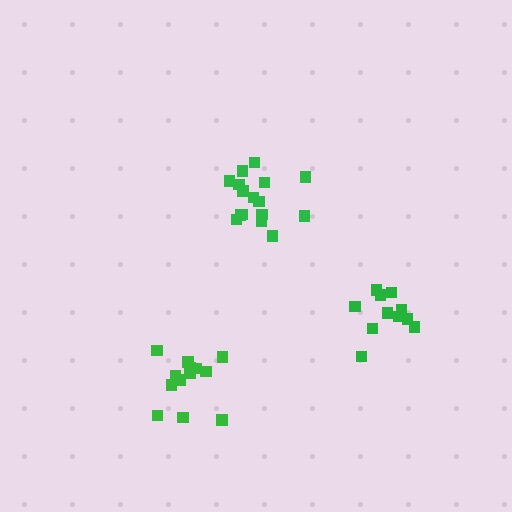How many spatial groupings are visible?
There are 3 spatial groupings.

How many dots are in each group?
Group 1: 11 dots, Group 2: 14 dots, Group 3: 16 dots (41 total).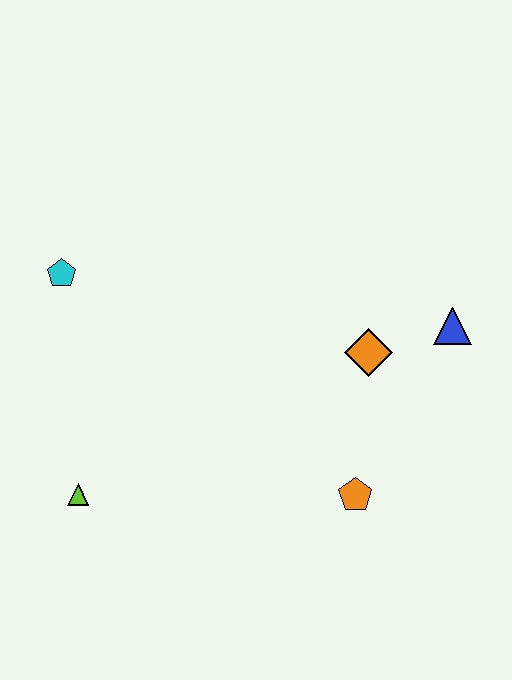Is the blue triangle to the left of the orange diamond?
No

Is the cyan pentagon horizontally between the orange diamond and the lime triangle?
No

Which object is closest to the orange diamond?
The blue triangle is closest to the orange diamond.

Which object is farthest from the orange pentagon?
The cyan pentagon is farthest from the orange pentagon.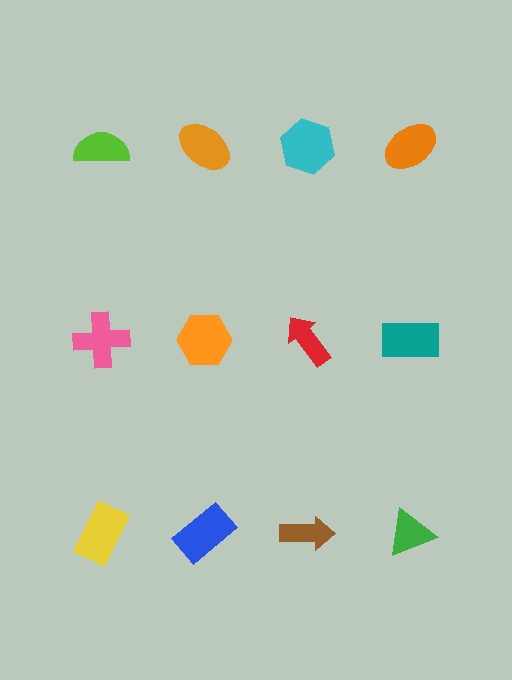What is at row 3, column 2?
A blue rectangle.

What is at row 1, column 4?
An orange ellipse.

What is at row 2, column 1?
A pink cross.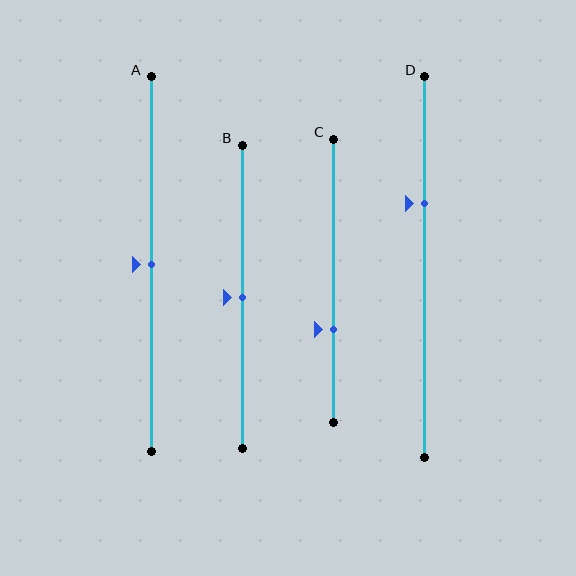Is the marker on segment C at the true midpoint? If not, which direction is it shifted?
No, the marker on segment C is shifted downward by about 17% of the segment length.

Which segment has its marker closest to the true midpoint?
Segment A has its marker closest to the true midpoint.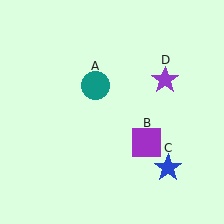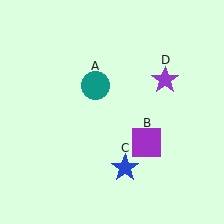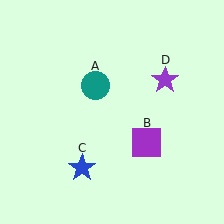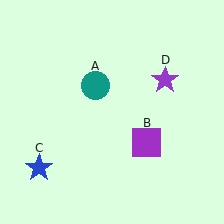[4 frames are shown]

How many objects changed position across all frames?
1 object changed position: blue star (object C).